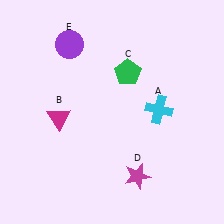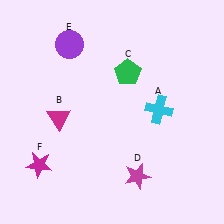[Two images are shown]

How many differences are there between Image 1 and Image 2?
There is 1 difference between the two images.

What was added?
A magenta star (F) was added in Image 2.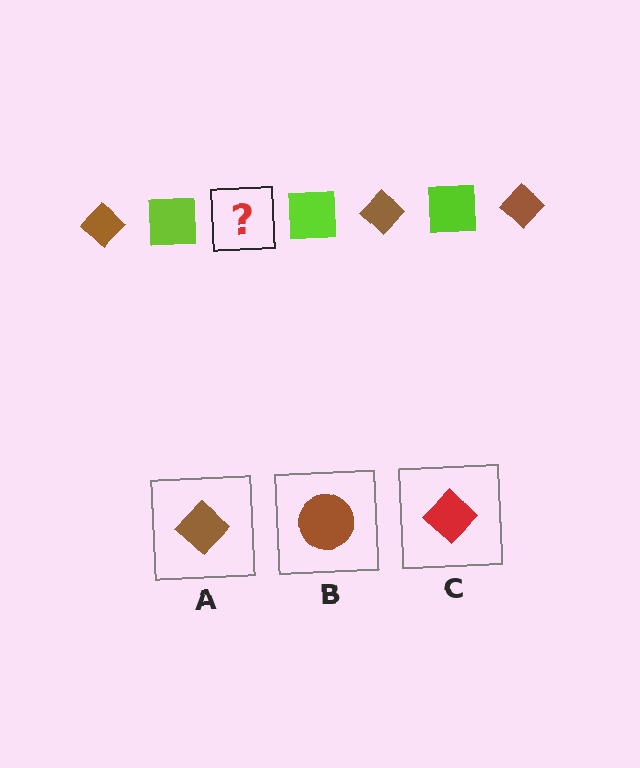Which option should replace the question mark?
Option A.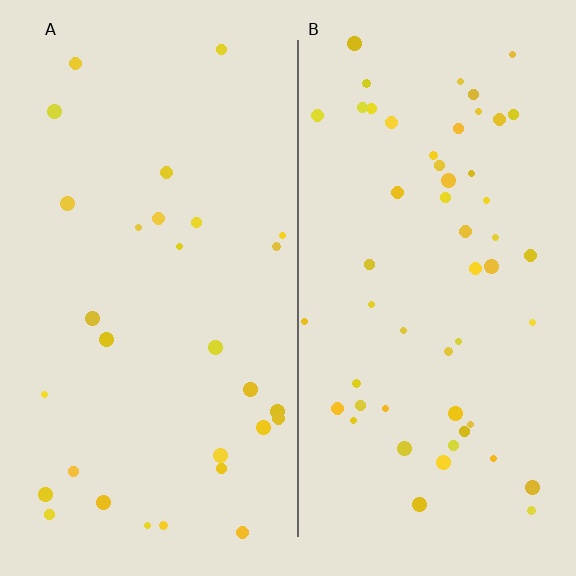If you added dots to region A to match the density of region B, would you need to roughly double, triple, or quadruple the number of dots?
Approximately double.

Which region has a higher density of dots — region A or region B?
B (the right).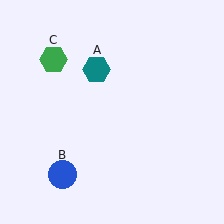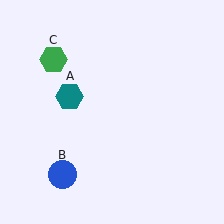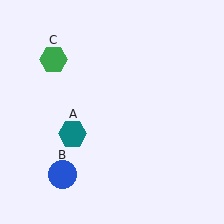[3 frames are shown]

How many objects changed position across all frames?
1 object changed position: teal hexagon (object A).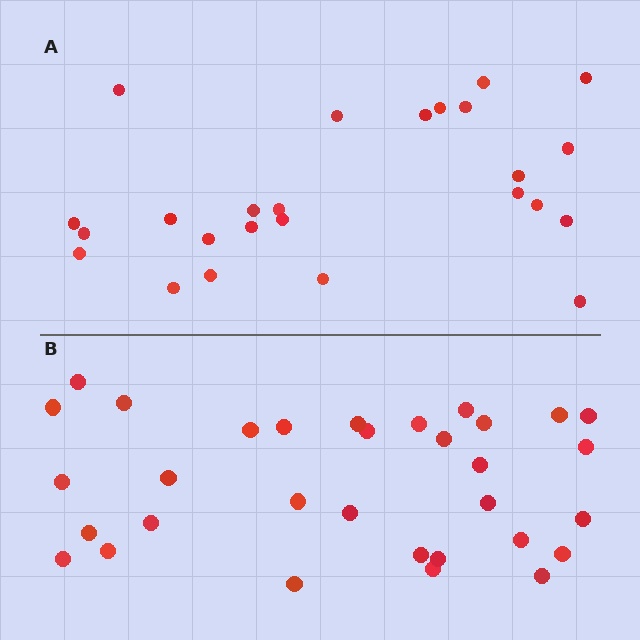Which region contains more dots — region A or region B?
Region B (the bottom region) has more dots.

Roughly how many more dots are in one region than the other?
Region B has roughly 8 or so more dots than region A.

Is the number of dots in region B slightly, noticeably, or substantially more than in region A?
Region B has noticeably more, but not dramatically so. The ratio is roughly 1.3 to 1.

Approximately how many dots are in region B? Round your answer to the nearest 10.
About 30 dots. (The exact count is 32, which rounds to 30.)